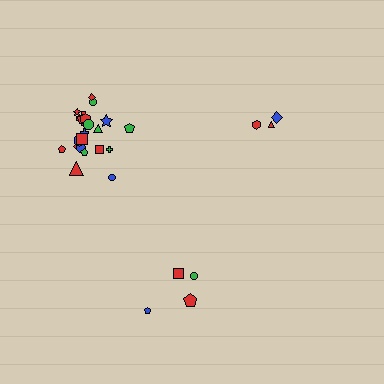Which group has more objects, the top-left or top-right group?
The top-left group.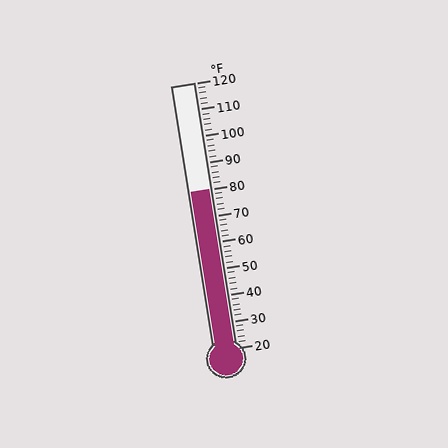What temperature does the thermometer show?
The thermometer shows approximately 80°F.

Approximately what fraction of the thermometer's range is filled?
The thermometer is filled to approximately 60% of its range.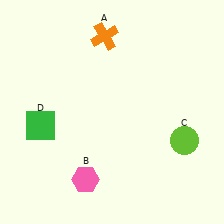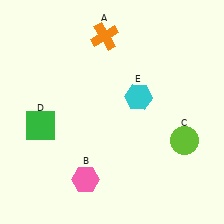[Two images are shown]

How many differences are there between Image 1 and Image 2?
There is 1 difference between the two images.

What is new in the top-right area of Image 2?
A cyan hexagon (E) was added in the top-right area of Image 2.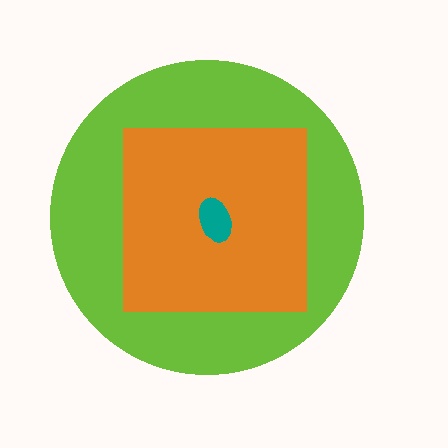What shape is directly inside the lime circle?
The orange square.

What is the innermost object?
The teal ellipse.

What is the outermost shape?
The lime circle.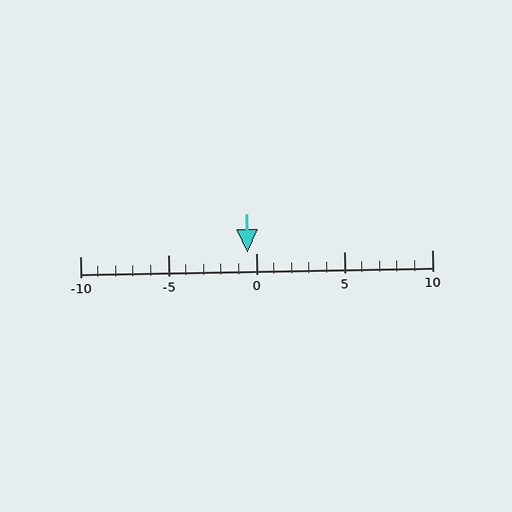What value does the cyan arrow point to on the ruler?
The cyan arrow points to approximately 0.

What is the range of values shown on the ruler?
The ruler shows values from -10 to 10.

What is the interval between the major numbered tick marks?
The major tick marks are spaced 5 units apart.